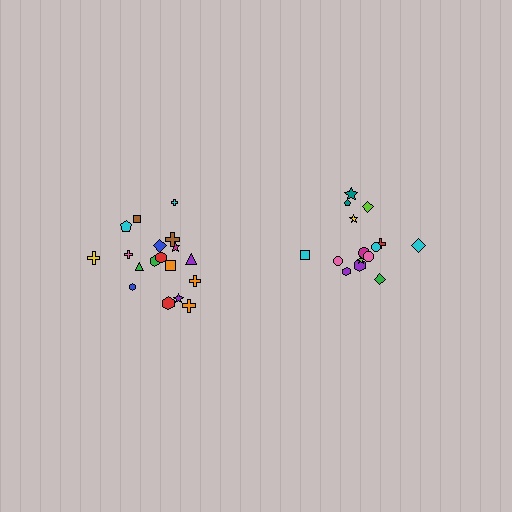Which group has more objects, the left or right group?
The left group.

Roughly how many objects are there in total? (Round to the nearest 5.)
Roughly 35 objects in total.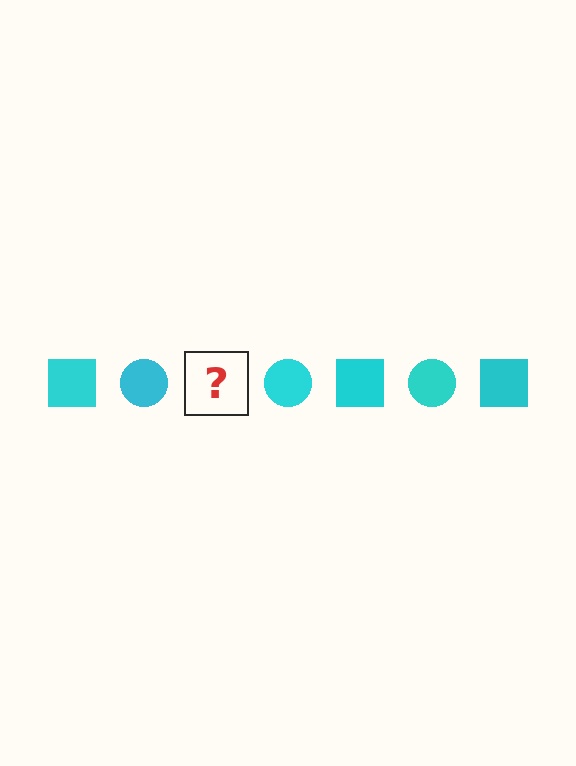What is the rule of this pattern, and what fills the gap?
The rule is that the pattern cycles through square, circle shapes in cyan. The gap should be filled with a cyan square.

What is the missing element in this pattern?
The missing element is a cyan square.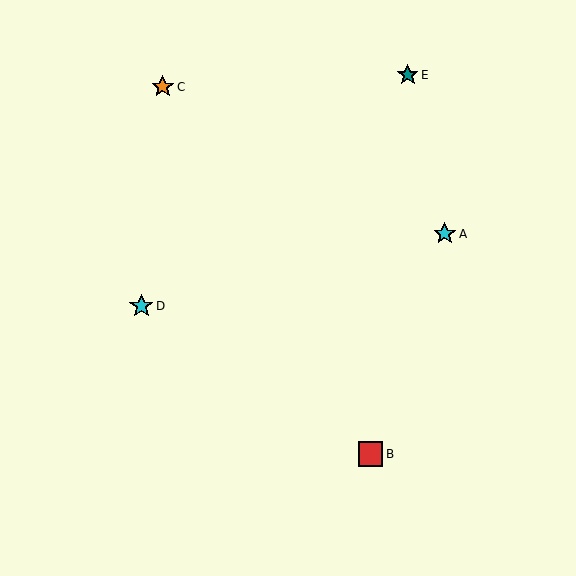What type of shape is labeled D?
Shape D is a cyan star.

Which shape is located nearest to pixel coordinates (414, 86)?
The teal star (labeled E) at (408, 75) is nearest to that location.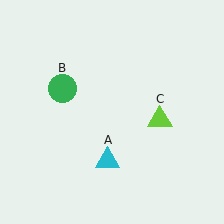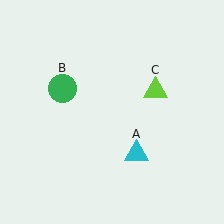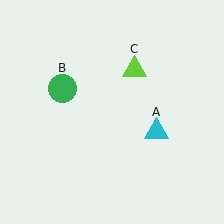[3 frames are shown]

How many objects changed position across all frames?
2 objects changed position: cyan triangle (object A), lime triangle (object C).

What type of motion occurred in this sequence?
The cyan triangle (object A), lime triangle (object C) rotated counterclockwise around the center of the scene.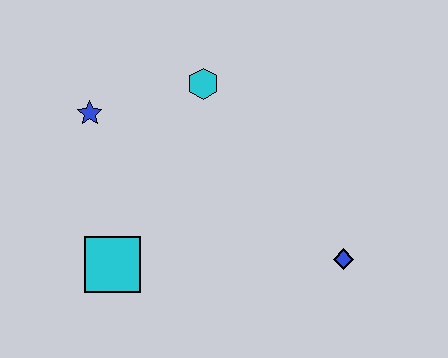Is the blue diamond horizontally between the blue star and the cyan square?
No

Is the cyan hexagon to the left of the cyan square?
No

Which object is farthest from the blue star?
The blue diamond is farthest from the blue star.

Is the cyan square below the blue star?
Yes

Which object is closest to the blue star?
The cyan hexagon is closest to the blue star.